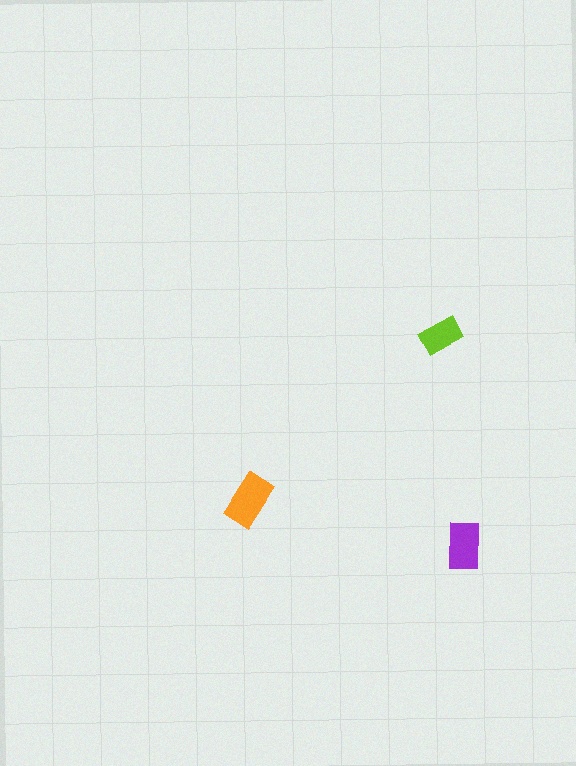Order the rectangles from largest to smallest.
the orange one, the purple one, the lime one.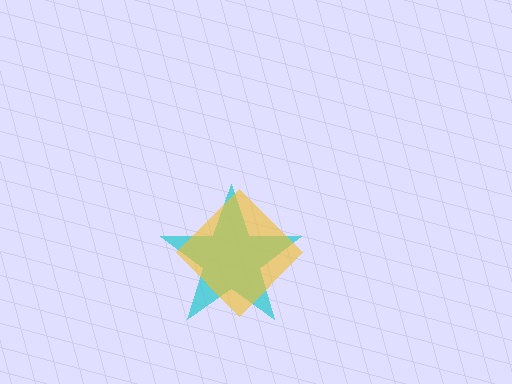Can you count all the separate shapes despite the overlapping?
Yes, there are 2 separate shapes.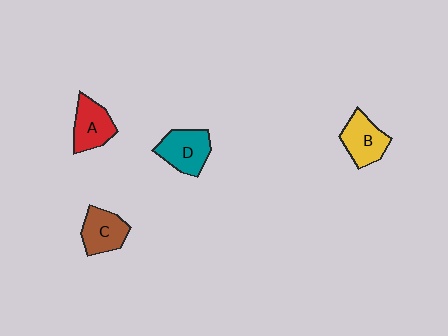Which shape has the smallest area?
Shape A (red).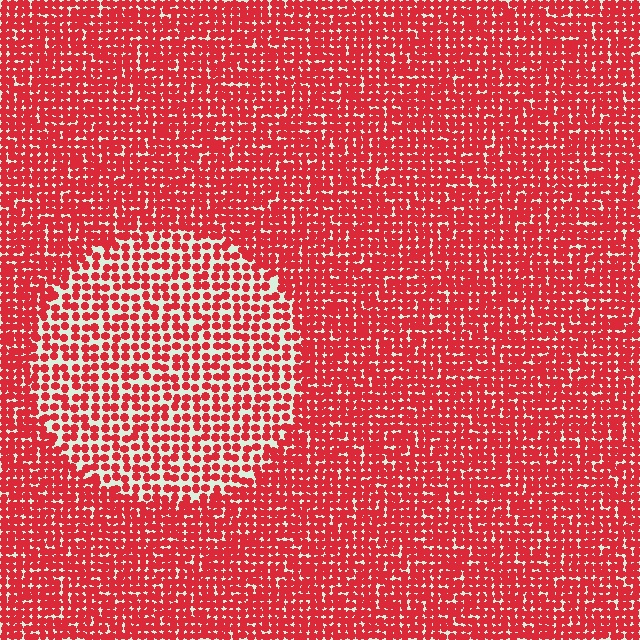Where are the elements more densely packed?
The elements are more densely packed outside the circle boundary.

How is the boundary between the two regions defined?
The boundary is defined by a change in element density (approximately 1.7x ratio). All elements are the same color, size, and shape.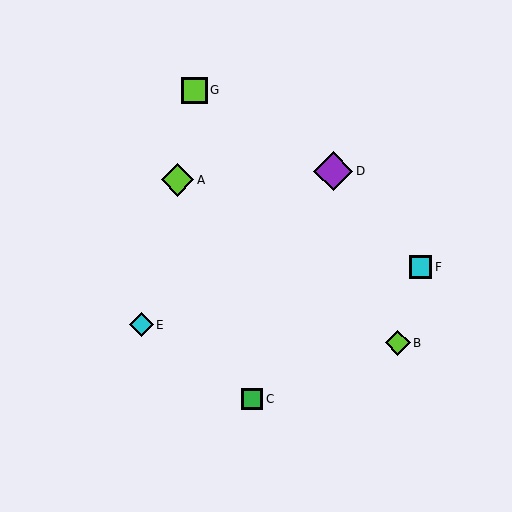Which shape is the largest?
The purple diamond (labeled D) is the largest.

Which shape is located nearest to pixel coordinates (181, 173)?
The lime diamond (labeled A) at (178, 180) is nearest to that location.